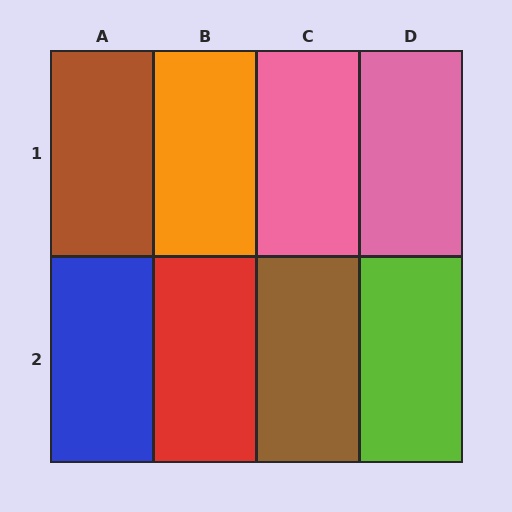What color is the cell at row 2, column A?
Blue.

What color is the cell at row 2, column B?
Red.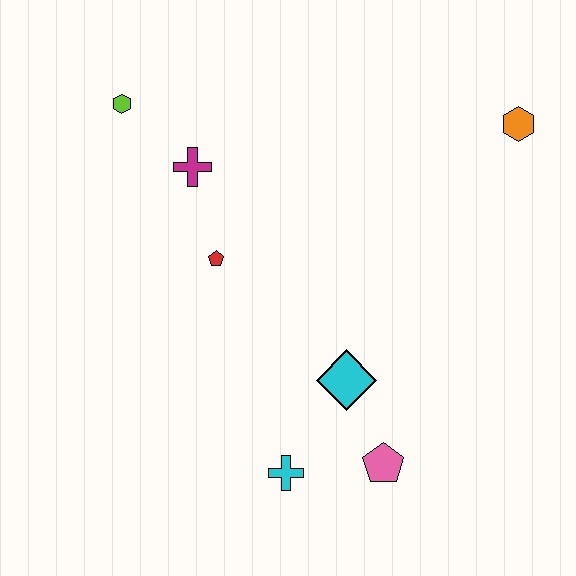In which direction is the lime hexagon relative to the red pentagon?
The lime hexagon is above the red pentagon.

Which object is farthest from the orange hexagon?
The cyan cross is farthest from the orange hexagon.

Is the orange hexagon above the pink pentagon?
Yes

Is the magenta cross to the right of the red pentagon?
No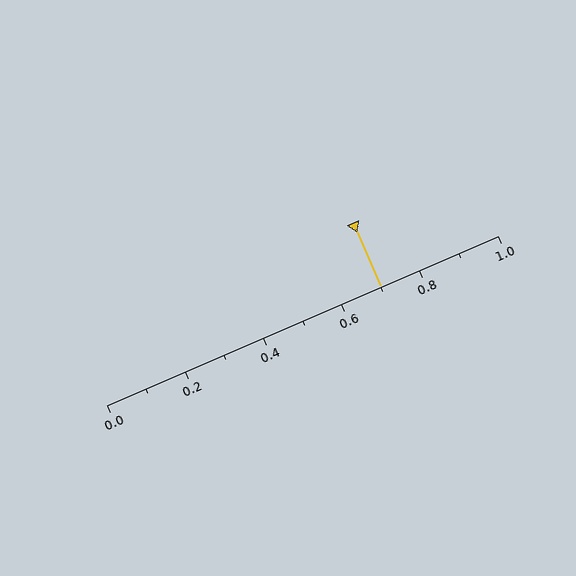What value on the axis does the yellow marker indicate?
The marker indicates approximately 0.7.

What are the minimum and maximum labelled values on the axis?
The axis runs from 0.0 to 1.0.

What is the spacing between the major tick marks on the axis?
The major ticks are spaced 0.2 apart.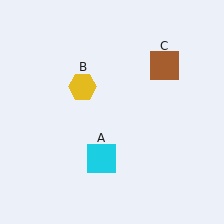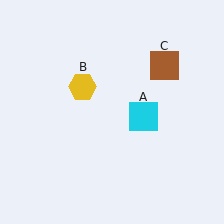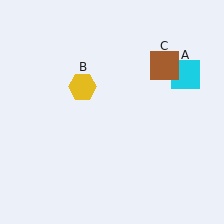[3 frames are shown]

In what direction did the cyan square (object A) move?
The cyan square (object A) moved up and to the right.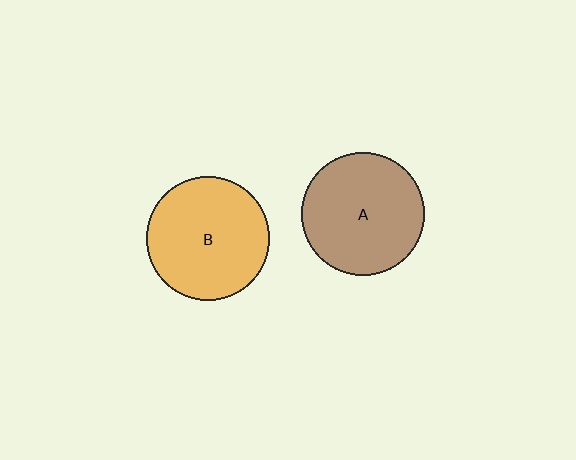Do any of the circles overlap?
No, none of the circles overlap.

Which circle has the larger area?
Circle B (orange).